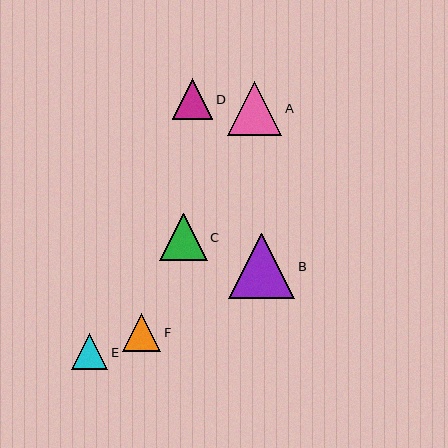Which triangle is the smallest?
Triangle E is the smallest with a size of approximately 36 pixels.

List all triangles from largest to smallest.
From largest to smallest: B, A, C, D, F, E.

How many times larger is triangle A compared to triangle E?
Triangle A is approximately 1.5 times the size of triangle E.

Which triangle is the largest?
Triangle B is the largest with a size of approximately 66 pixels.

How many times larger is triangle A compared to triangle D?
Triangle A is approximately 1.3 times the size of triangle D.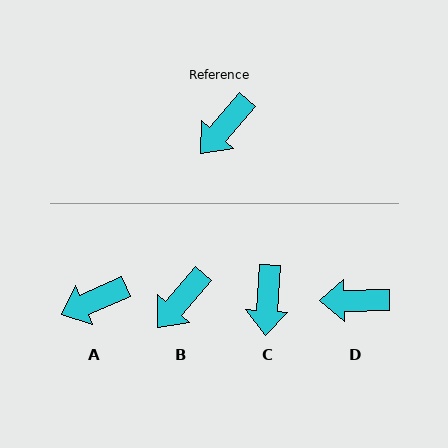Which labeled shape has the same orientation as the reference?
B.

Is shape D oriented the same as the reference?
No, it is off by about 48 degrees.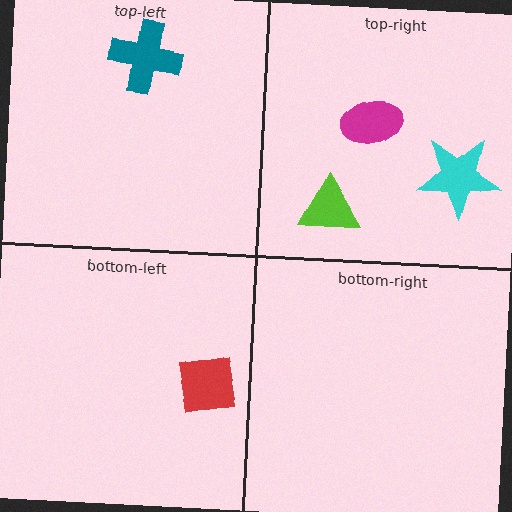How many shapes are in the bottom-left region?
1.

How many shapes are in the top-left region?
1.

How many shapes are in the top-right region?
3.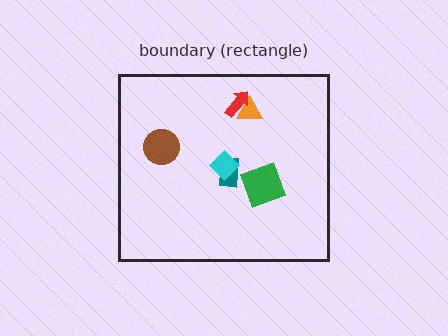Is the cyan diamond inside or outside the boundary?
Inside.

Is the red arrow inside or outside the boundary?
Inside.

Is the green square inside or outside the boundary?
Inside.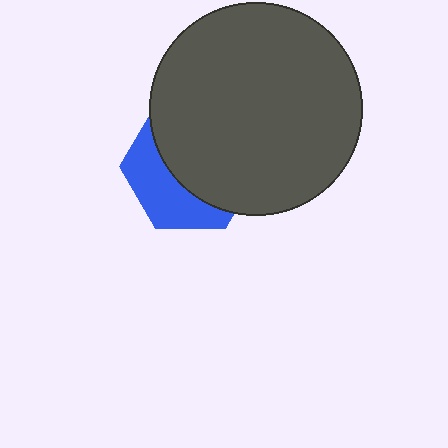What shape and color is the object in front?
The object in front is a dark gray circle.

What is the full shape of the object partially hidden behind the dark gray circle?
The partially hidden object is a blue hexagon.